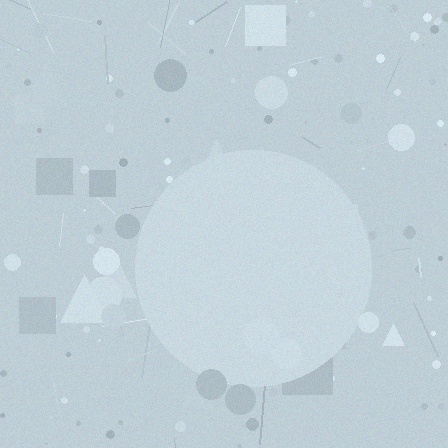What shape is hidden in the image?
A circle is hidden in the image.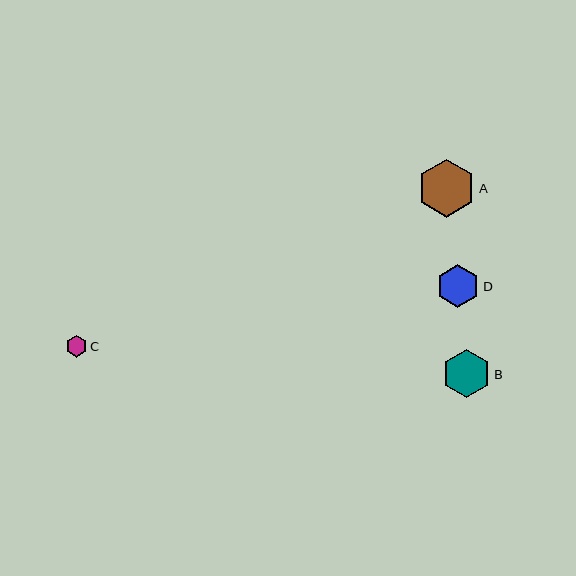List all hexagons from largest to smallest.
From largest to smallest: A, B, D, C.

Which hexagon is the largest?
Hexagon A is the largest with a size of approximately 58 pixels.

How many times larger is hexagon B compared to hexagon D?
Hexagon B is approximately 1.1 times the size of hexagon D.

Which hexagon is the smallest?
Hexagon C is the smallest with a size of approximately 21 pixels.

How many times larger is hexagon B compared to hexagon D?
Hexagon B is approximately 1.1 times the size of hexagon D.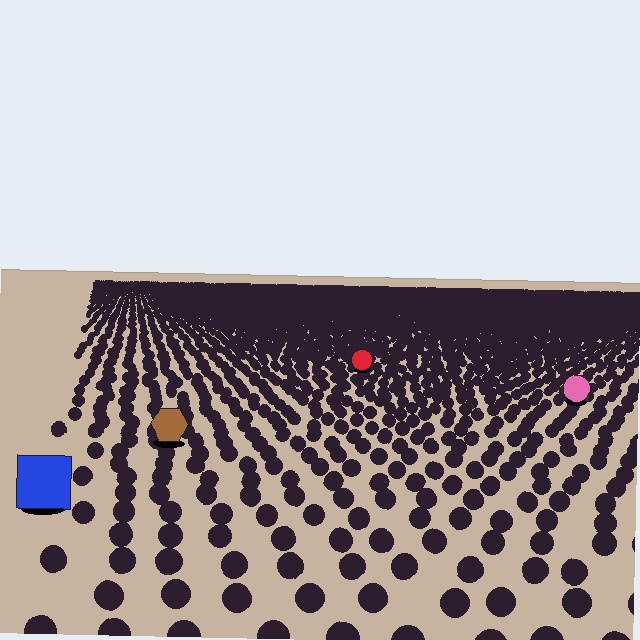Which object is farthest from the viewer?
The red circle is farthest from the viewer. It appears smaller and the ground texture around it is denser.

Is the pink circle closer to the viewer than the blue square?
No. The blue square is closer — you can tell from the texture gradient: the ground texture is coarser near it.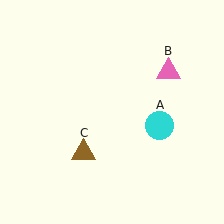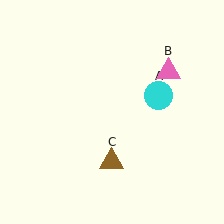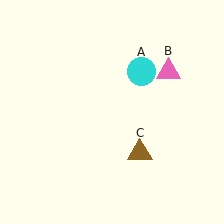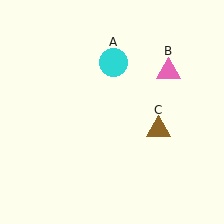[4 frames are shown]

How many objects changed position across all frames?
2 objects changed position: cyan circle (object A), brown triangle (object C).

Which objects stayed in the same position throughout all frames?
Pink triangle (object B) remained stationary.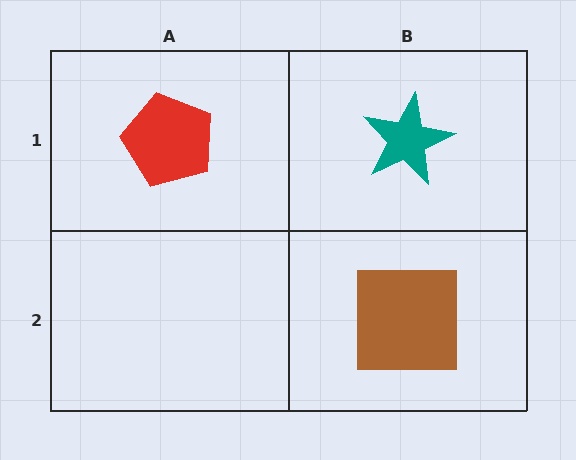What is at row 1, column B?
A teal star.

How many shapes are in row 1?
2 shapes.